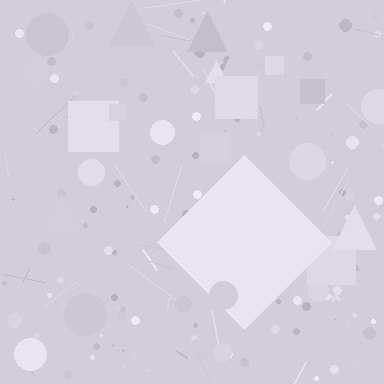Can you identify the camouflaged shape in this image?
The camouflaged shape is a diamond.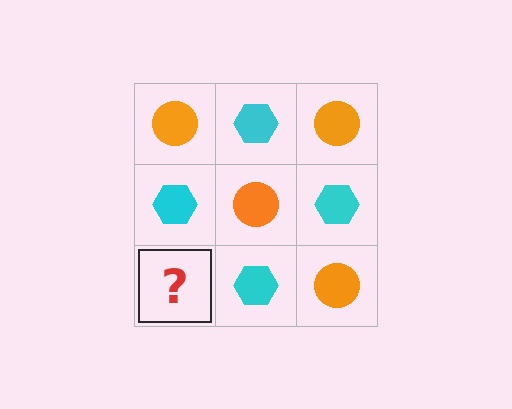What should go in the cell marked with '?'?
The missing cell should contain an orange circle.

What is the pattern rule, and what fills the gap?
The rule is that it alternates orange circle and cyan hexagon in a checkerboard pattern. The gap should be filled with an orange circle.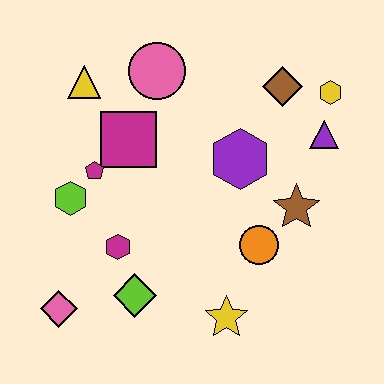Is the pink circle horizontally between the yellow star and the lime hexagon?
Yes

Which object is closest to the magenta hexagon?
The lime diamond is closest to the magenta hexagon.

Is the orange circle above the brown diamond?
No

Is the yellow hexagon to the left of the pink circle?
No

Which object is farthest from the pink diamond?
The yellow hexagon is farthest from the pink diamond.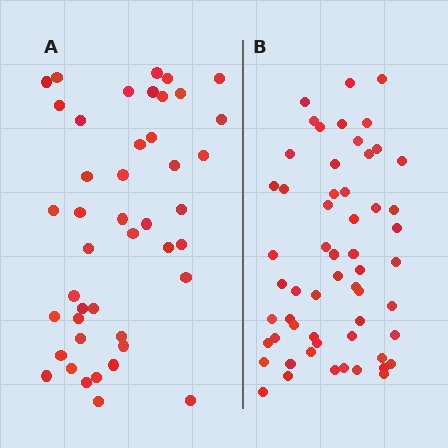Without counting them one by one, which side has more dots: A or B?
Region B (the right region) has more dots.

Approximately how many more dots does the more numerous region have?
Region B has approximately 15 more dots than region A.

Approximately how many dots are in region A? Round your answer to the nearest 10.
About 40 dots. (The exact count is 44, which rounds to 40.)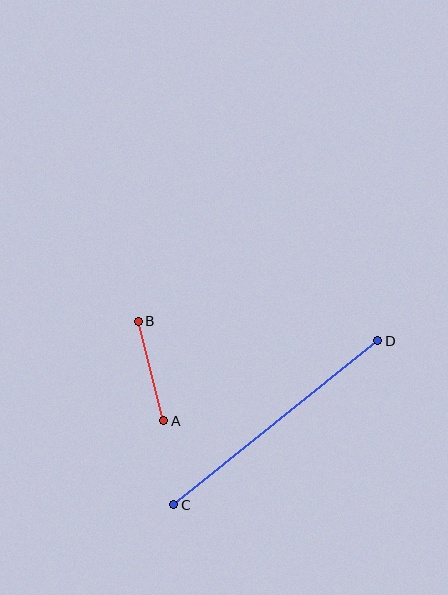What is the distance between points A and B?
The distance is approximately 103 pixels.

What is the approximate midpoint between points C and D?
The midpoint is at approximately (276, 423) pixels.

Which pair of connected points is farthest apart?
Points C and D are farthest apart.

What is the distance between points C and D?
The distance is approximately 262 pixels.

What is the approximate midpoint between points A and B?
The midpoint is at approximately (151, 371) pixels.